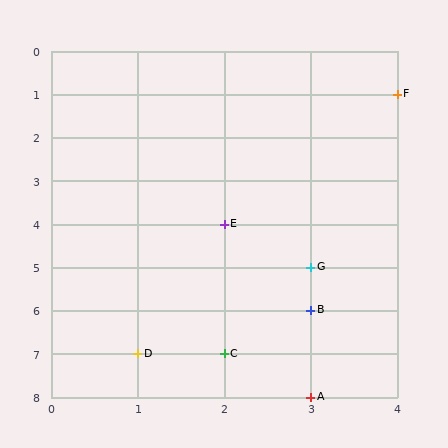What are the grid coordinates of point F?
Point F is at grid coordinates (4, 1).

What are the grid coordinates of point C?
Point C is at grid coordinates (2, 7).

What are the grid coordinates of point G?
Point G is at grid coordinates (3, 5).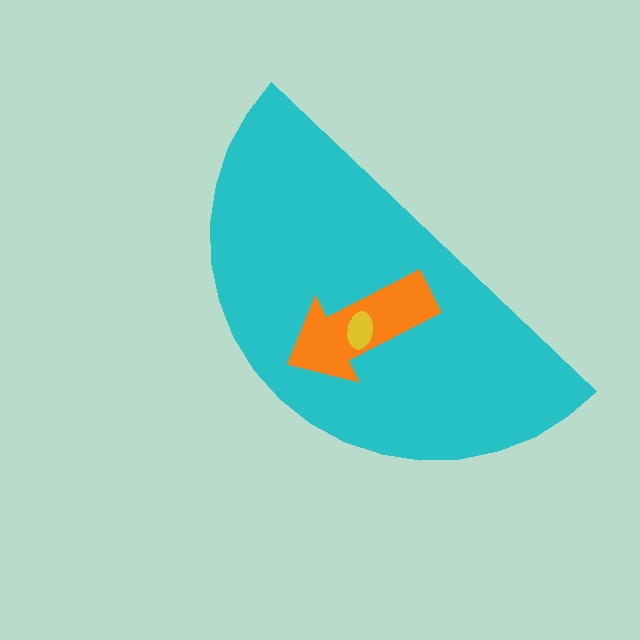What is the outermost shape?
The cyan semicircle.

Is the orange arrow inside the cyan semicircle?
Yes.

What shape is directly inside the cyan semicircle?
The orange arrow.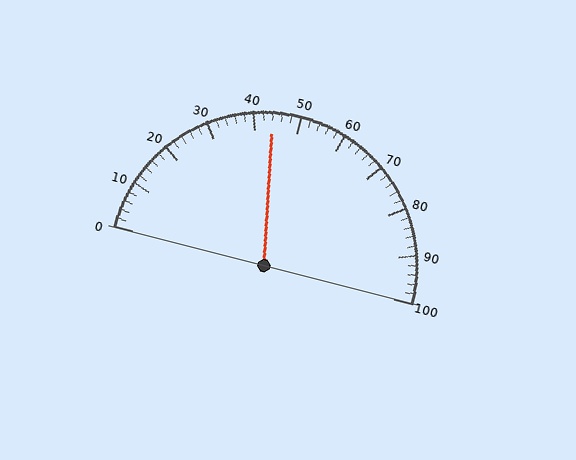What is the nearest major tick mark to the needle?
The nearest major tick mark is 40.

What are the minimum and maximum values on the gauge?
The gauge ranges from 0 to 100.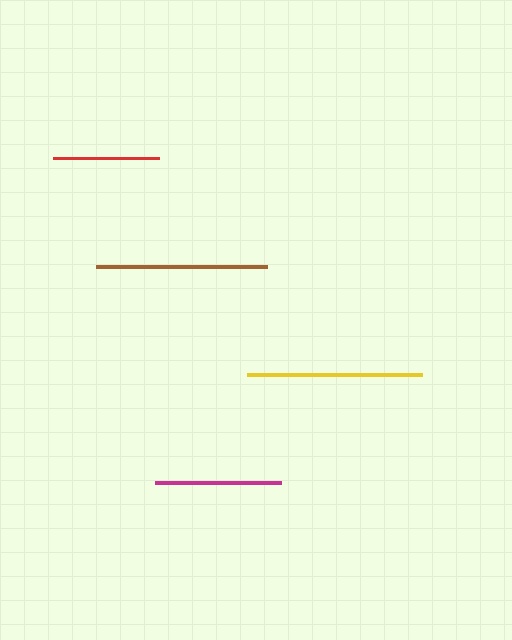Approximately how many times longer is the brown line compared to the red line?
The brown line is approximately 1.6 times the length of the red line.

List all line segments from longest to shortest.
From longest to shortest: yellow, brown, magenta, red.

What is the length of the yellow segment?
The yellow segment is approximately 175 pixels long.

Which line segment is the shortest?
The red line is the shortest at approximately 106 pixels.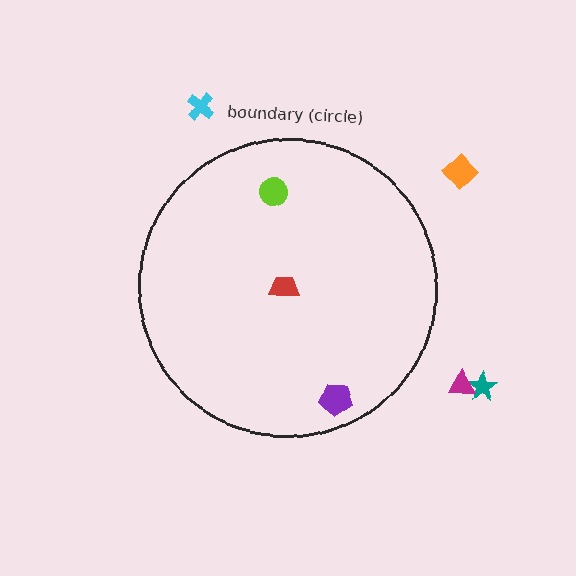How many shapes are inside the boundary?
3 inside, 4 outside.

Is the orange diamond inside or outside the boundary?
Outside.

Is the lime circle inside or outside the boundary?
Inside.